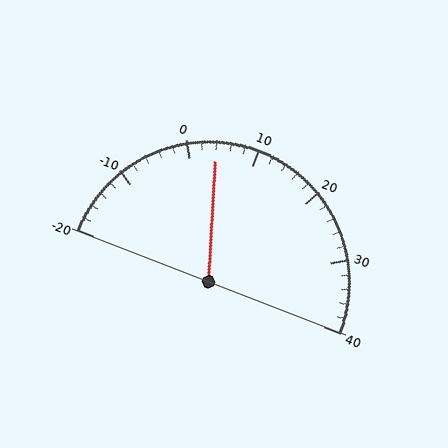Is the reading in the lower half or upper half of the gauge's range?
The reading is in the lower half of the range (-20 to 40).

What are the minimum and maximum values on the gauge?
The gauge ranges from -20 to 40.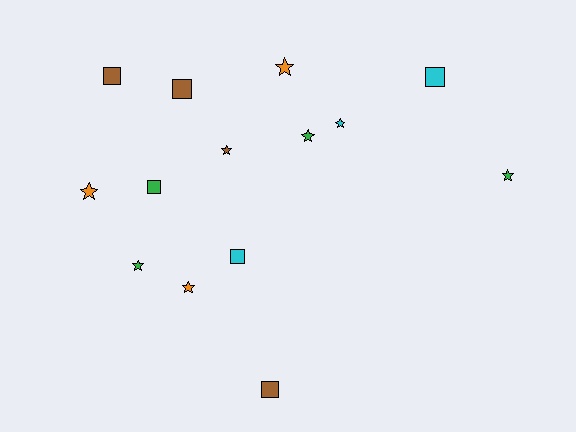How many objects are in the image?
There are 14 objects.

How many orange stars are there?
There are 3 orange stars.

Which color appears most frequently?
Brown, with 4 objects.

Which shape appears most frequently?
Star, with 8 objects.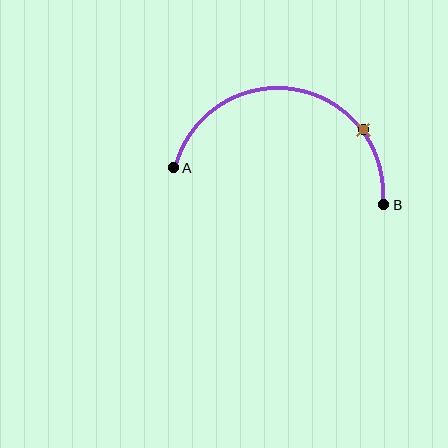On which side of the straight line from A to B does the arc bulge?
The arc bulges above the straight line connecting A and B.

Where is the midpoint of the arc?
The arc midpoint is the point on the curve farthest from the straight line joining A and B. It sits above that line.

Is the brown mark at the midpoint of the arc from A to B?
No. The brown mark lies on the arc but is closer to endpoint B. The arc midpoint would be at the point on the curve equidistant along the arc from both A and B.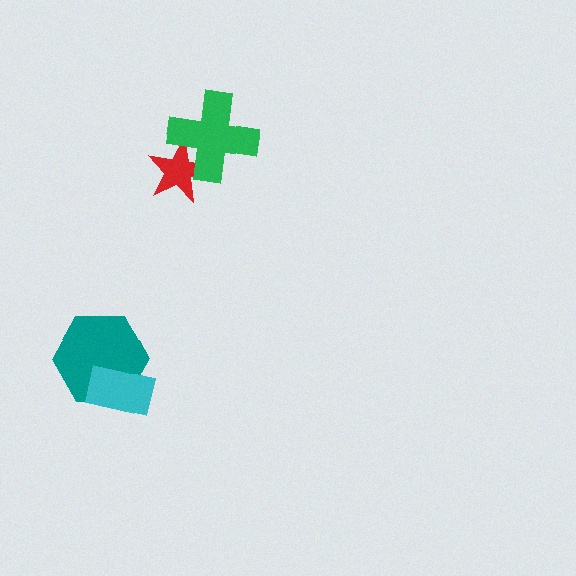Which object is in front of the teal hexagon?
The cyan rectangle is in front of the teal hexagon.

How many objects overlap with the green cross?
1 object overlaps with the green cross.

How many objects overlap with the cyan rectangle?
1 object overlaps with the cyan rectangle.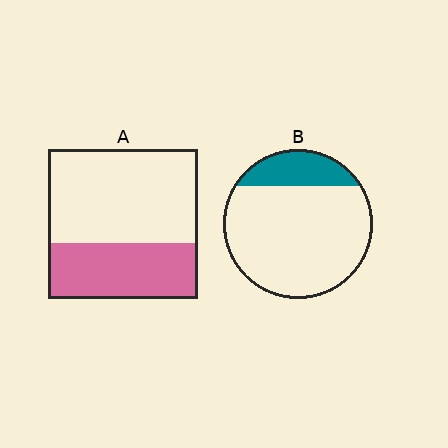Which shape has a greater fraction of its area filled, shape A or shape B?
Shape A.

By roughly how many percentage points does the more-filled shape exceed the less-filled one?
By roughly 20 percentage points (A over B).